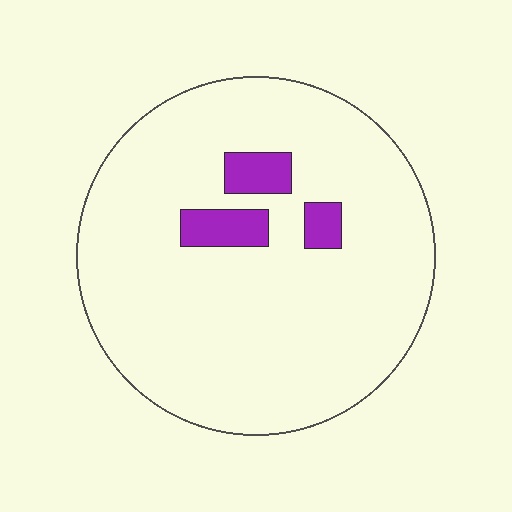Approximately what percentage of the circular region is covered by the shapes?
Approximately 10%.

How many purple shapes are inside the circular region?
3.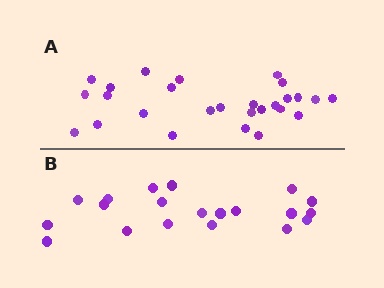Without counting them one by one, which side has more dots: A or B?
Region A (the top region) has more dots.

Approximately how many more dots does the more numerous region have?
Region A has roughly 8 or so more dots than region B.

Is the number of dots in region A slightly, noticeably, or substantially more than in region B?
Region A has noticeably more, but not dramatically so. The ratio is roughly 1.4 to 1.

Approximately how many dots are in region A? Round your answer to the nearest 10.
About 30 dots. (The exact count is 27, which rounds to 30.)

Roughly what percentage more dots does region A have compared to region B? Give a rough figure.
About 35% more.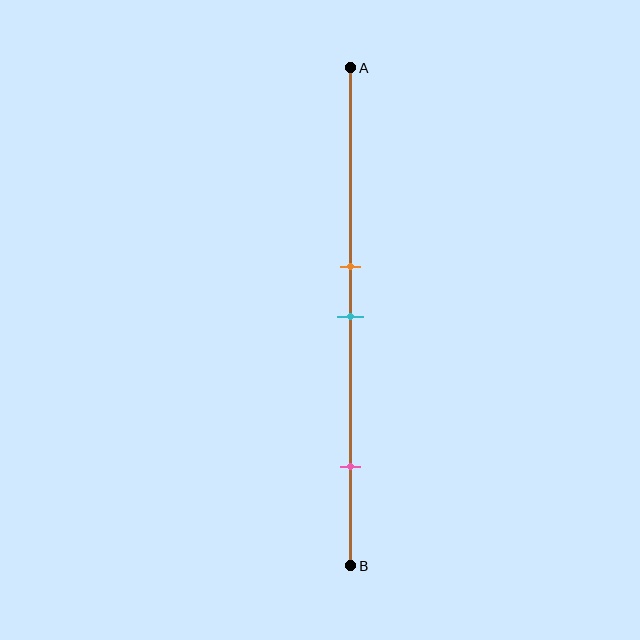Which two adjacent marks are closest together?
The orange and cyan marks are the closest adjacent pair.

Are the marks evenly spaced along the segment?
No, the marks are not evenly spaced.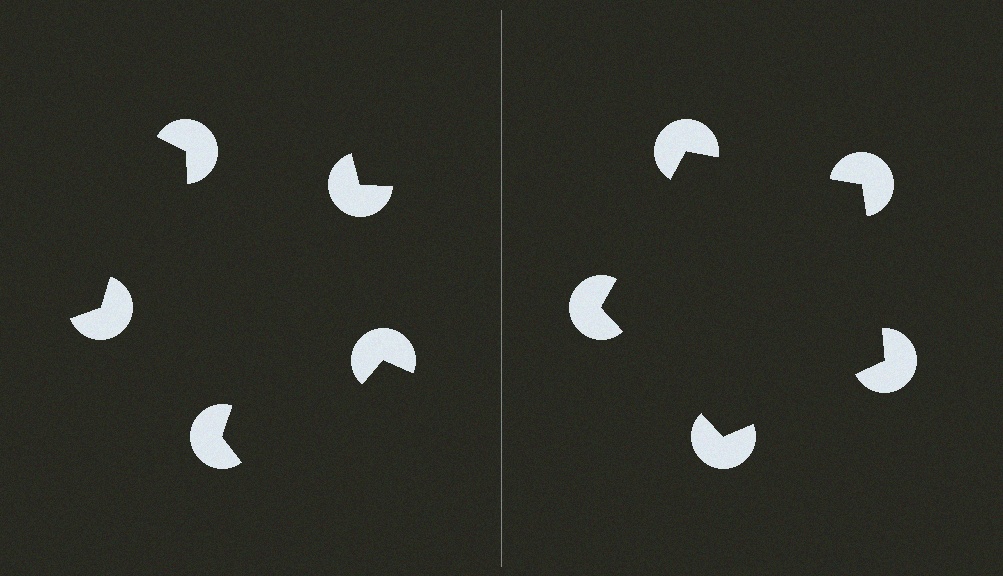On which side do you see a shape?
An illusory pentagon appears on the right side. On the left side the wedge cuts are rotated, so no coherent shape forms.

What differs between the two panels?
The pac-man discs are positioned identically on both sides; only the wedge orientations differ. On the right they align to a pentagon; on the left they are misaligned.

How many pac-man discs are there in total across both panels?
10 — 5 on each side.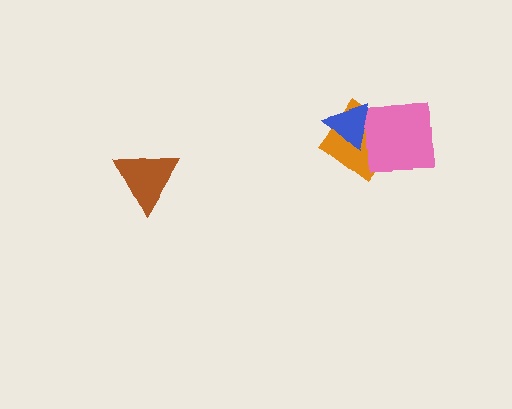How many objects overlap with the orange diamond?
2 objects overlap with the orange diamond.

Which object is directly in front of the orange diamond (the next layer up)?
The pink square is directly in front of the orange diamond.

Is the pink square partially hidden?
Yes, it is partially covered by another shape.